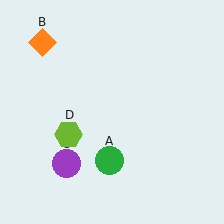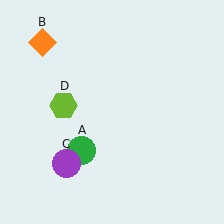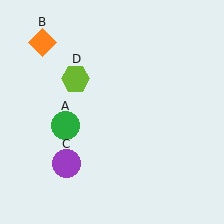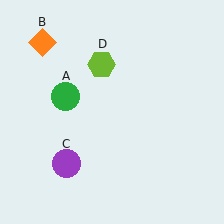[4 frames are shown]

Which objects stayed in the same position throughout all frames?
Orange diamond (object B) and purple circle (object C) remained stationary.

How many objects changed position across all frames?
2 objects changed position: green circle (object A), lime hexagon (object D).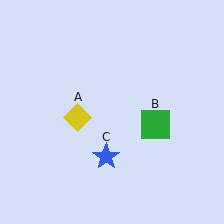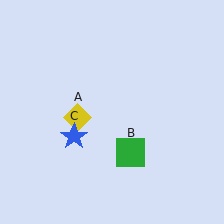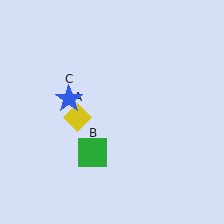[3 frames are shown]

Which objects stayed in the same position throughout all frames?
Yellow diamond (object A) remained stationary.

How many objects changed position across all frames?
2 objects changed position: green square (object B), blue star (object C).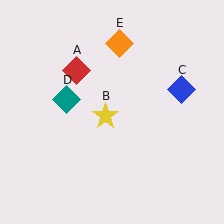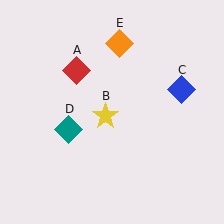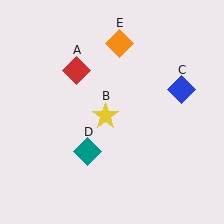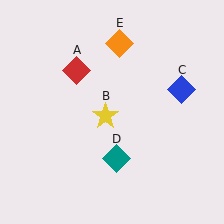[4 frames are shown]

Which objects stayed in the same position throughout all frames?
Red diamond (object A) and yellow star (object B) and blue diamond (object C) and orange diamond (object E) remained stationary.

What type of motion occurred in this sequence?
The teal diamond (object D) rotated counterclockwise around the center of the scene.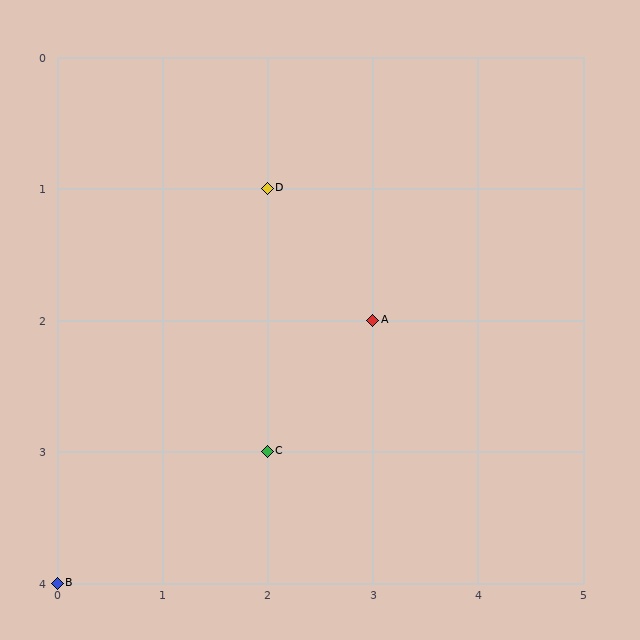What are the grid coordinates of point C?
Point C is at grid coordinates (2, 3).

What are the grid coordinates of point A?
Point A is at grid coordinates (3, 2).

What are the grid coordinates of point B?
Point B is at grid coordinates (0, 4).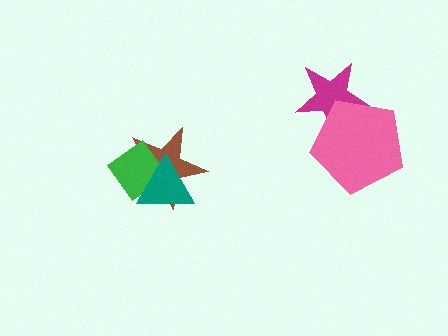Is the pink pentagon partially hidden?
No, no other shape covers it.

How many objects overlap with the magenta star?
1 object overlaps with the magenta star.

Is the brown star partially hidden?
Yes, it is partially covered by another shape.